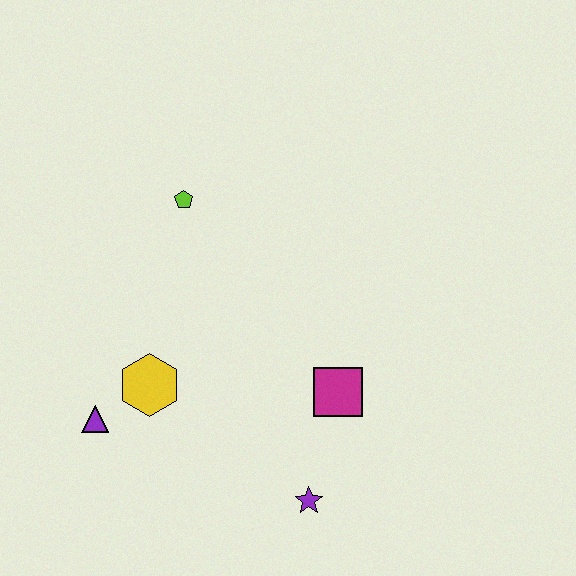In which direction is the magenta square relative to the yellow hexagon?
The magenta square is to the right of the yellow hexagon.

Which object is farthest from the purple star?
The lime pentagon is farthest from the purple star.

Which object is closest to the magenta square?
The purple star is closest to the magenta square.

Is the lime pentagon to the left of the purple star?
Yes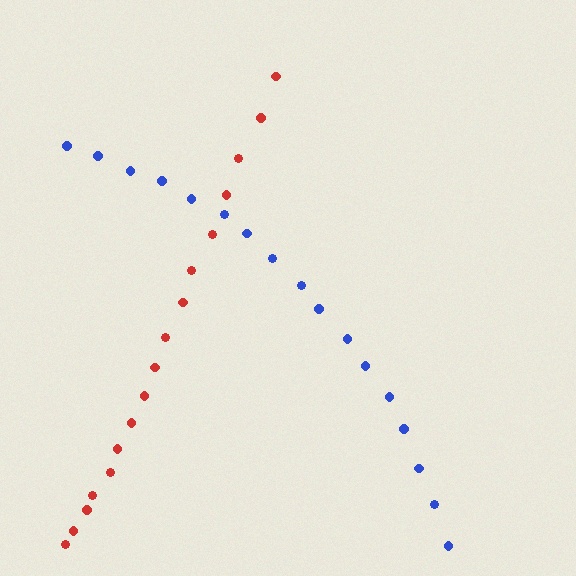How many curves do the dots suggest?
There are 2 distinct paths.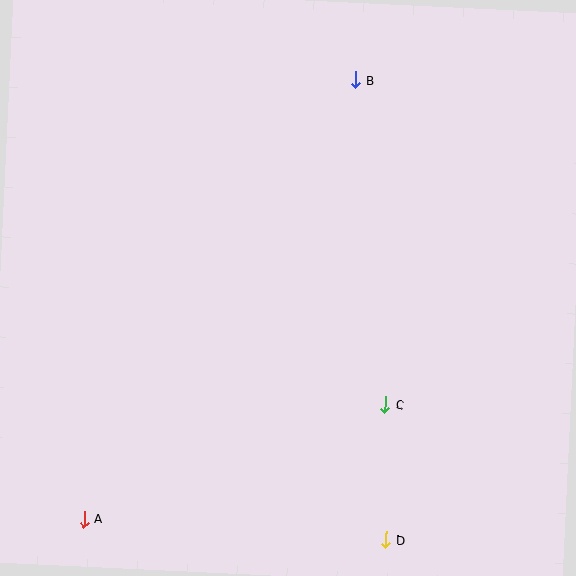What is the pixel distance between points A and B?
The distance between A and B is 516 pixels.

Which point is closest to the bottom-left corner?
Point A is closest to the bottom-left corner.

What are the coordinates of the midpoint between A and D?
The midpoint between A and D is at (235, 529).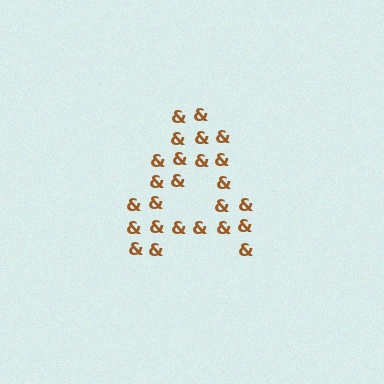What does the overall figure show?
The overall figure shows the letter A.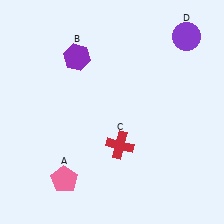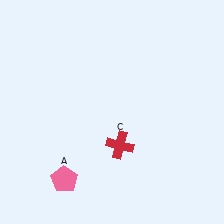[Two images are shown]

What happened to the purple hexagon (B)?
The purple hexagon (B) was removed in Image 2. It was in the top-left area of Image 1.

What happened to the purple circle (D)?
The purple circle (D) was removed in Image 2. It was in the top-right area of Image 1.